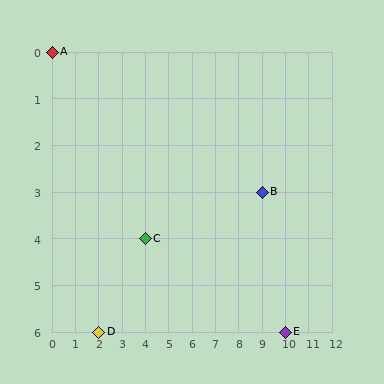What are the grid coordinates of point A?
Point A is at grid coordinates (0, 0).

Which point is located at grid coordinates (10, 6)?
Point E is at (10, 6).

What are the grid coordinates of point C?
Point C is at grid coordinates (4, 4).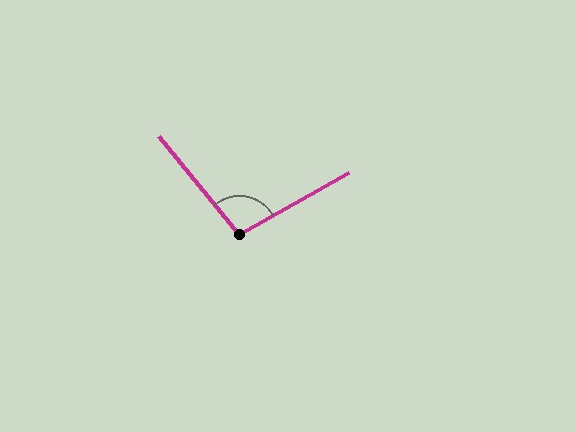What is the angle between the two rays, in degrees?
Approximately 100 degrees.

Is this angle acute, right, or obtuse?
It is obtuse.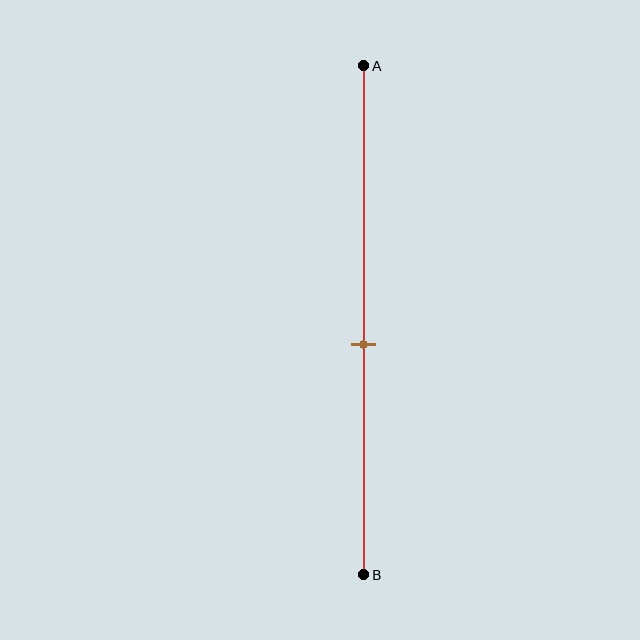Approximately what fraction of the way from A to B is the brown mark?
The brown mark is approximately 55% of the way from A to B.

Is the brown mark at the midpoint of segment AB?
No, the mark is at about 55% from A, not at the 50% midpoint.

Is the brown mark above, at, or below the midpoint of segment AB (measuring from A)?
The brown mark is below the midpoint of segment AB.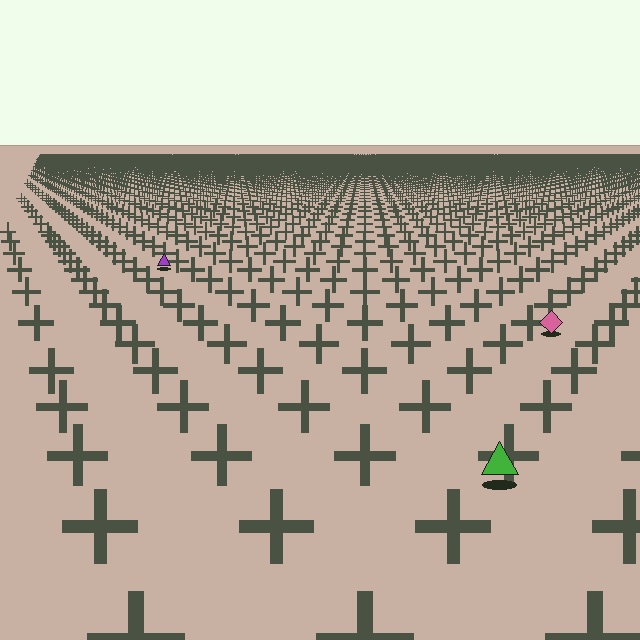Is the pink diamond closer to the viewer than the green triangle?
No. The green triangle is closer — you can tell from the texture gradient: the ground texture is coarser near it.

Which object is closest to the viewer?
The green triangle is closest. The texture marks near it are larger and more spread out.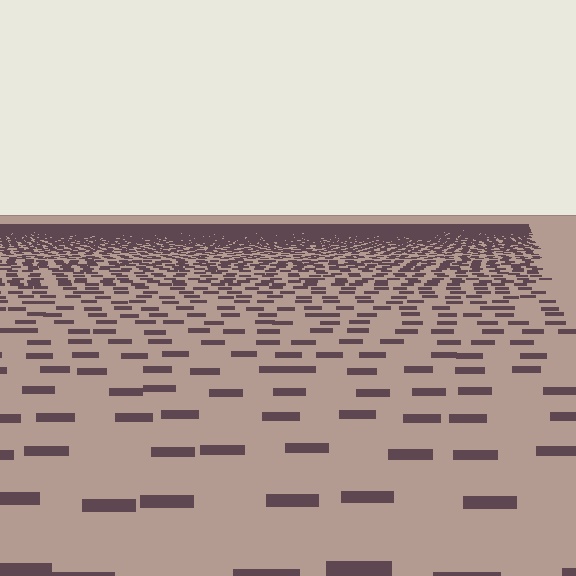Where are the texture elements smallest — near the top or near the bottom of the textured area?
Near the top.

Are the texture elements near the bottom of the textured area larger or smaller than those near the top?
Larger. Near the bottom, elements are closer to the viewer and appear at a bigger on-screen size.